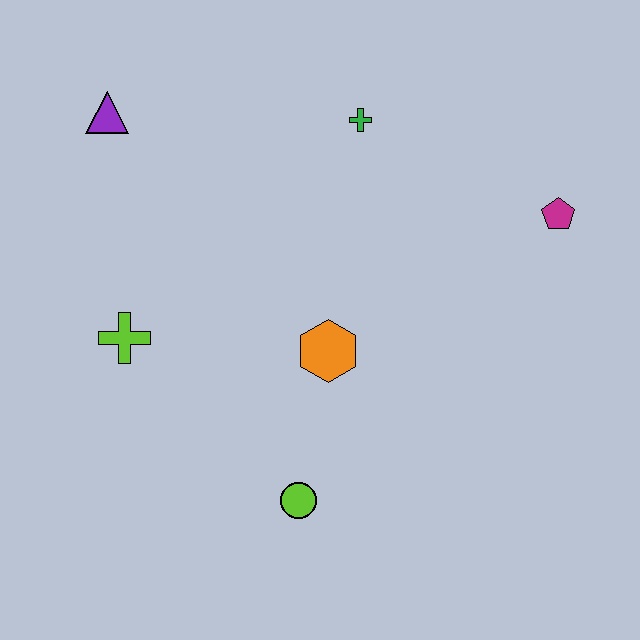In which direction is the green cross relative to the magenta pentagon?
The green cross is to the left of the magenta pentagon.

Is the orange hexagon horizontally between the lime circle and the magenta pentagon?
Yes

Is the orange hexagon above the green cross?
No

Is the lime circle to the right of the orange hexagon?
No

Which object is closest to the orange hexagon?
The lime circle is closest to the orange hexagon.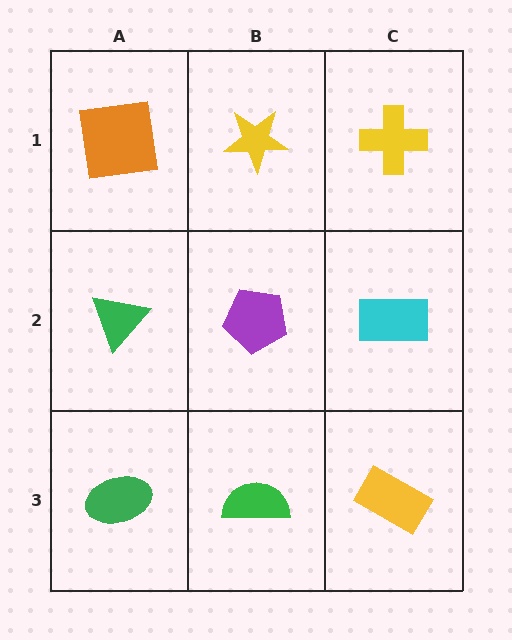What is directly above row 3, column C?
A cyan rectangle.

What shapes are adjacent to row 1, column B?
A purple pentagon (row 2, column B), an orange square (row 1, column A), a yellow cross (row 1, column C).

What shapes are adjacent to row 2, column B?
A yellow star (row 1, column B), a green semicircle (row 3, column B), a green triangle (row 2, column A), a cyan rectangle (row 2, column C).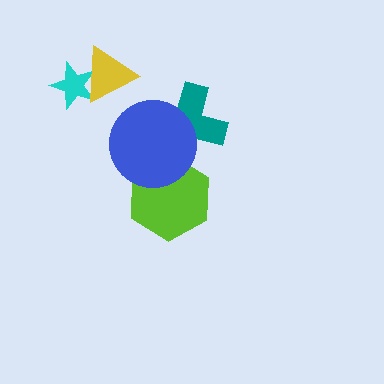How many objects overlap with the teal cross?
1 object overlaps with the teal cross.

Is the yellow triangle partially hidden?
No, no other shape covers it.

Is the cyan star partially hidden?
Yes, it is partially covered by another shape.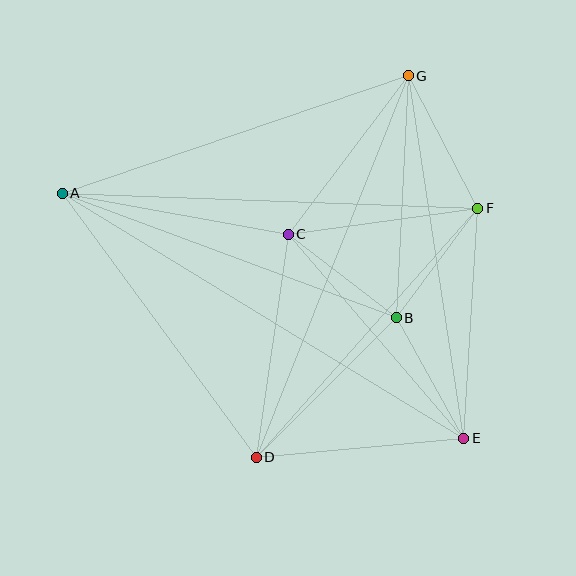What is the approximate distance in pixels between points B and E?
The distance between B and E is approximately 138 pixels.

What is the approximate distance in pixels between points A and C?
The distance between A and C is approximately 230 pixels.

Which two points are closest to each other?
Points B and C are closest to each other.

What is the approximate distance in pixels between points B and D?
The distance between B and D is approximately 198 pixels.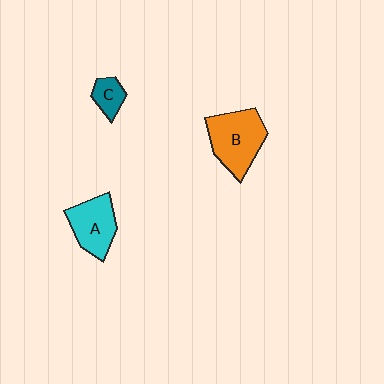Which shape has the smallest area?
Shape C (teal).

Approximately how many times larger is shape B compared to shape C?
Approximately 2.8 times.